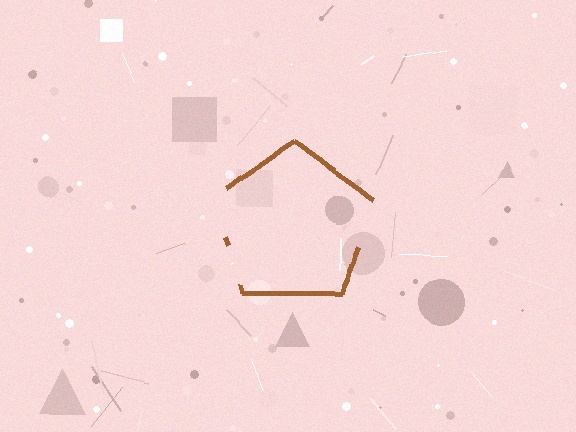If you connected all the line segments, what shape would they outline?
They would outline a pentagon.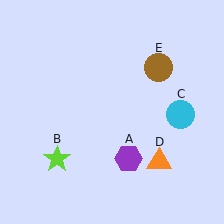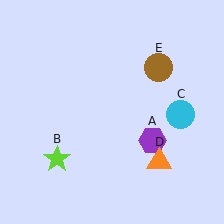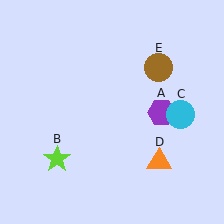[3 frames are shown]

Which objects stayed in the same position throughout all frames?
Lime star (object B) and cyan circle (object C) and orange triangle (object D) and brown circle (object E) remained stationary.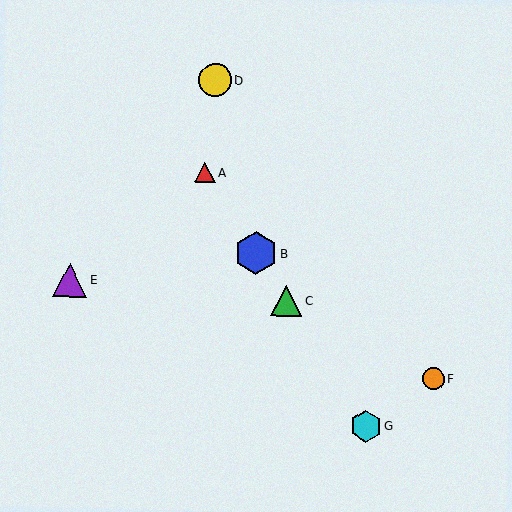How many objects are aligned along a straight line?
4 objects (A, B, C, G) are aligned along a straight line.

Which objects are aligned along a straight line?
Objects A, B, C, G are aligned along a straight line.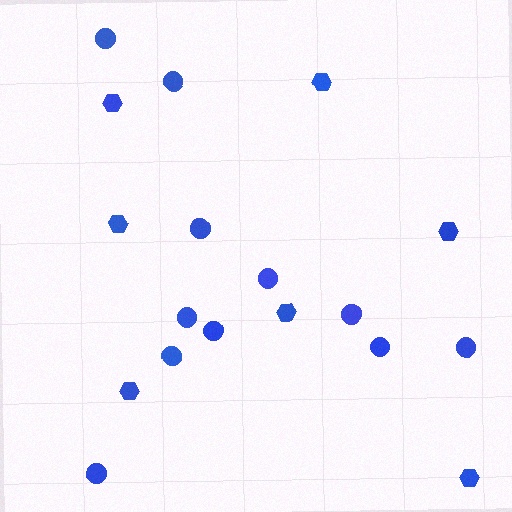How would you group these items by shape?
There are 2 groups: one group of hexagons (7) and one group of circles (11).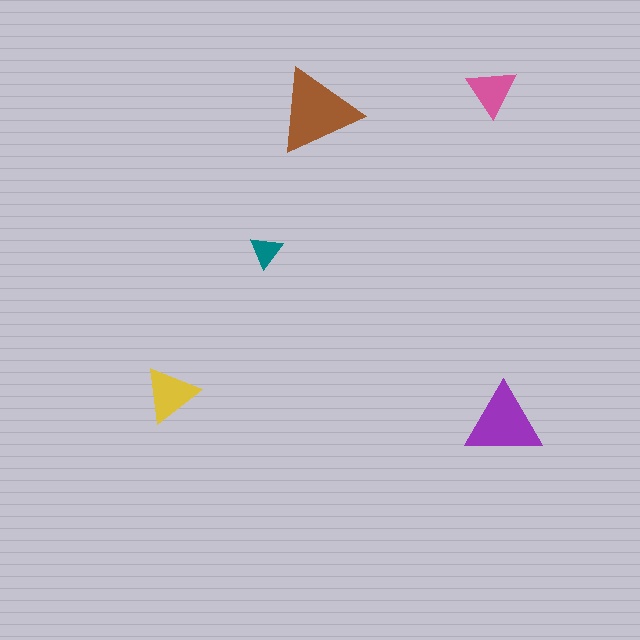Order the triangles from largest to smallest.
the brown one, the purple one, the yellow one, the pink one, the teal one.